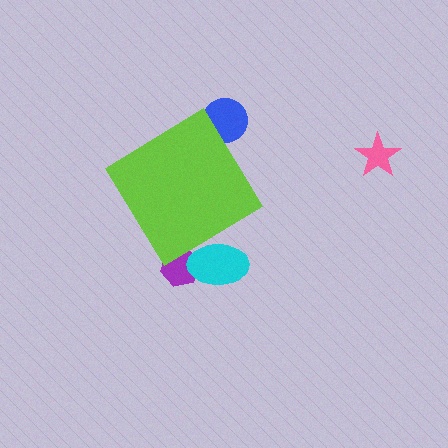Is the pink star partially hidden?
No, the pink star is fully visible.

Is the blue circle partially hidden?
Yes, the blue circle is partially hidden behind the lime diamond.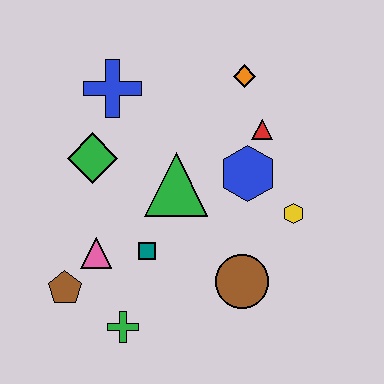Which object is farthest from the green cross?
The orange diamond is farthest from the green cross.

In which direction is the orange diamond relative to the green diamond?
The orange diamond is to the right of the green diamond.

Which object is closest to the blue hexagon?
The red triangle is closest to the blue hexagon.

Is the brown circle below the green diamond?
Yes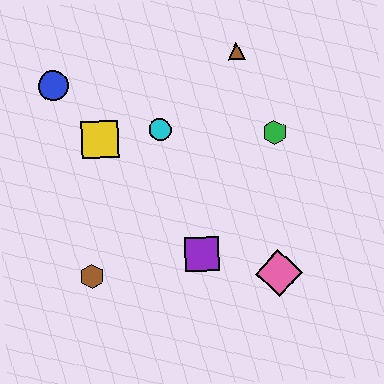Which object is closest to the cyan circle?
The yellow square is closest to the cyan circle.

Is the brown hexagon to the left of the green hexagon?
Yes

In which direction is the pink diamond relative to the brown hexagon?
The pink diamond is to the right of the brown hexagon.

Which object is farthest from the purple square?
The blue circle is farthest from the purple square.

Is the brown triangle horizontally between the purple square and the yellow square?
No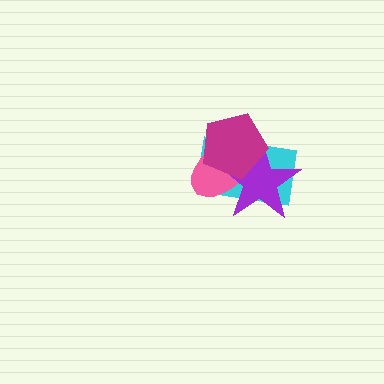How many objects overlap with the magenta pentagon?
3 objects overlap with the magenta pentagon.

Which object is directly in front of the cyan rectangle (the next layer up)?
The pink ellipse is directly in front of the cyan rectangle.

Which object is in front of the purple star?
The magenta pentagon is in front of the purple star.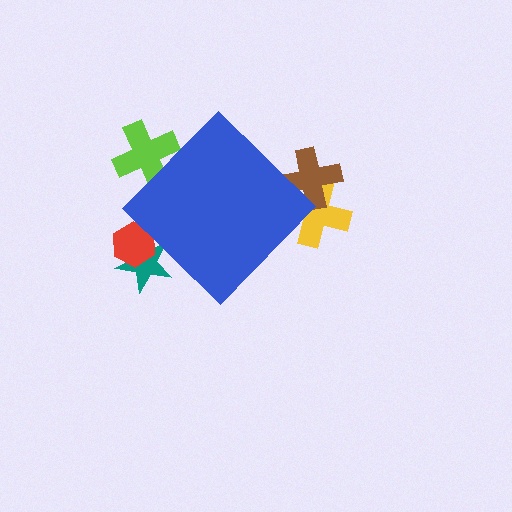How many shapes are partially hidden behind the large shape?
5 shapes are partially hidden.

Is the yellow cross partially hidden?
Yes, the yellow cross is partially hidden behind the blue diamond.